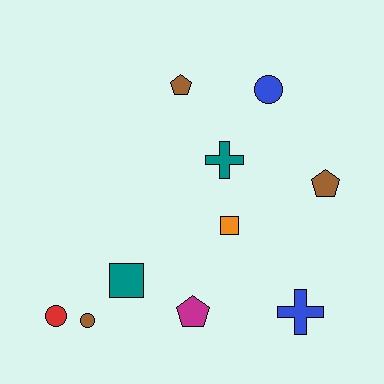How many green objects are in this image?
There are no green objects.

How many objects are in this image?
There are 10 objects.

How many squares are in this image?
There are 2 squares.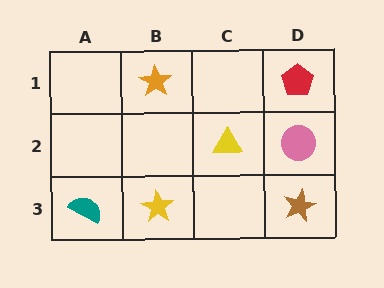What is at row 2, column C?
A yellow triangle.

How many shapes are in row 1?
2 shapes.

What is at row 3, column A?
A teal semicircle.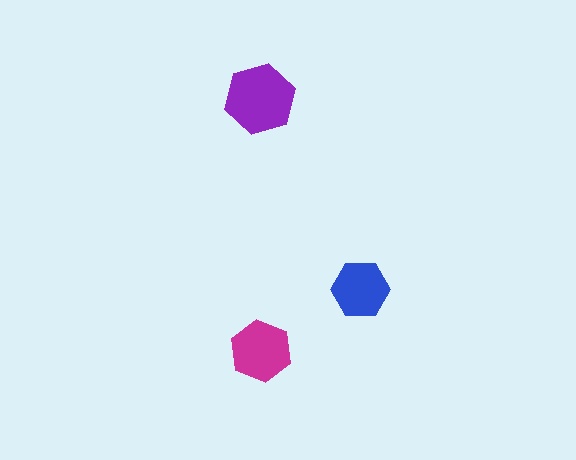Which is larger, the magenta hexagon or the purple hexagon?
The purple one.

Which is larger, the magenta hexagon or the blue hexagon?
The magenta one.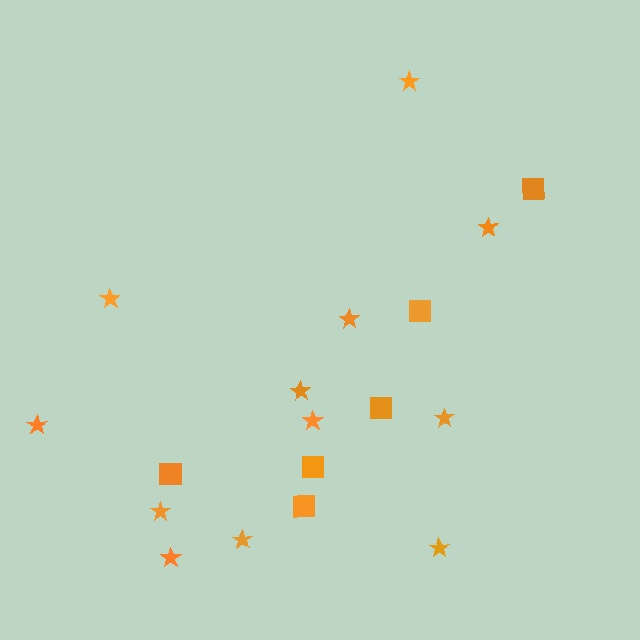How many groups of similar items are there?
There are 2 groups: one group of stars (12) and one group of squares (6).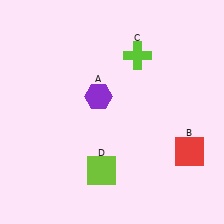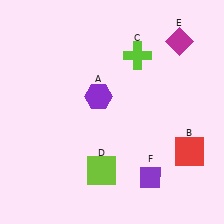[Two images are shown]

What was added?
A magenta diamond (E), a purple diamond (F) were added in Image 2.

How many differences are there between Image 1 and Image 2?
There are 2 differences between the two images.